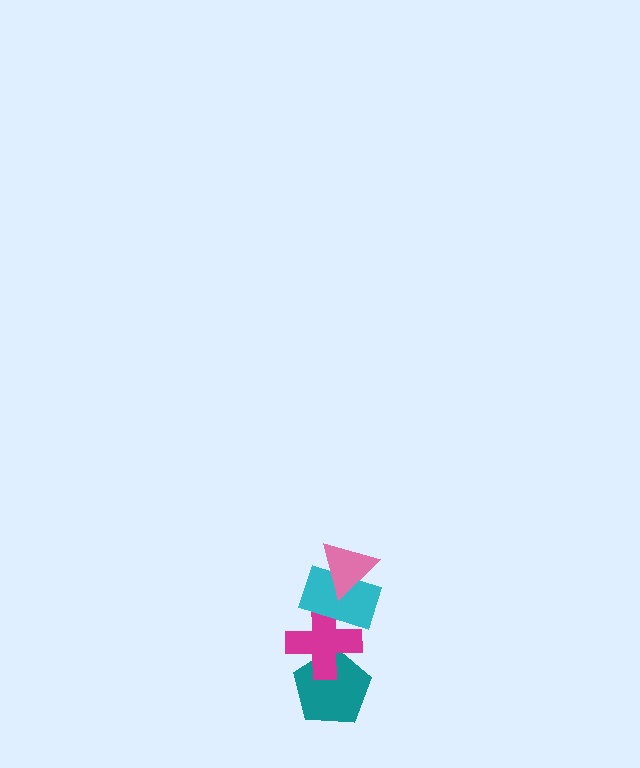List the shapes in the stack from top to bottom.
From top to bottom: the pink triangle, the cyan rectangle, the magenta cross, the teal pentagon.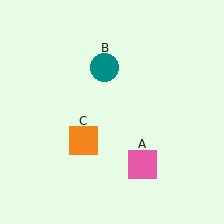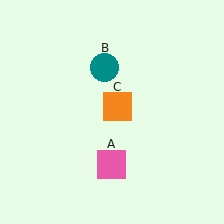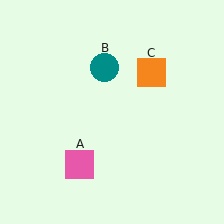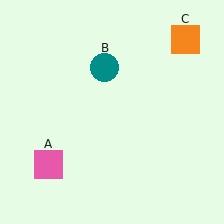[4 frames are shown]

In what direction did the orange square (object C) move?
The orange square (object C) moved up and to the right.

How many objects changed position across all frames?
2 objects changed position: pink square (object A), orange square (object C).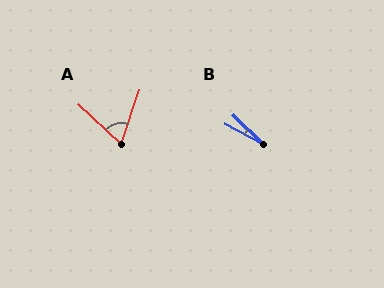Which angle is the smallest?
B, at approximately 16 degrees.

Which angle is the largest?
A, at approximately 66 degrees.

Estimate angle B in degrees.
Approximately 16 degrees.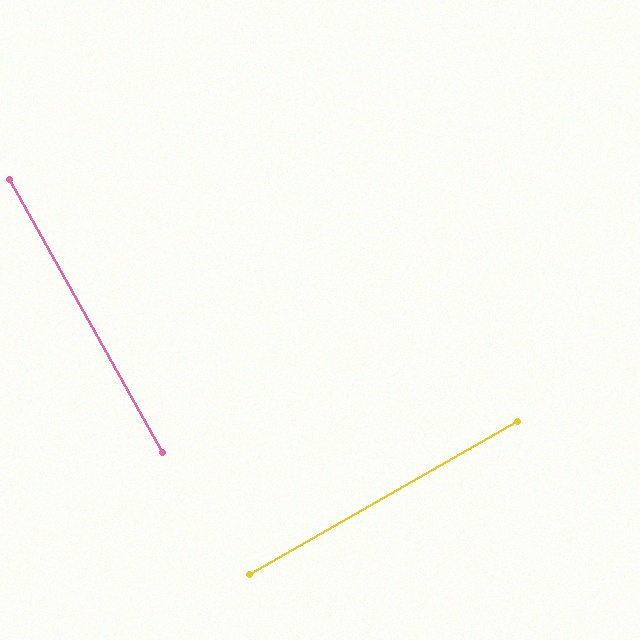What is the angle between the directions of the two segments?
Approximately 90 degrees.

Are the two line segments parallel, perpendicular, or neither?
Perpendicular — they meet at approximately 90°.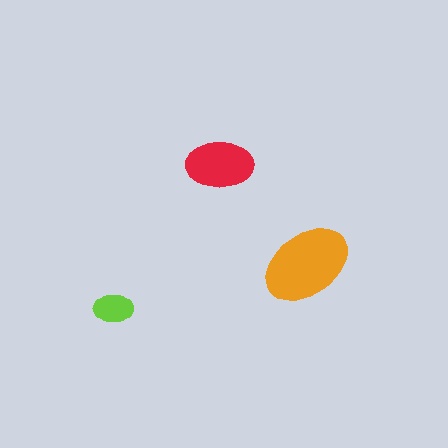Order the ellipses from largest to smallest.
the orange one, the red one, the lime one.